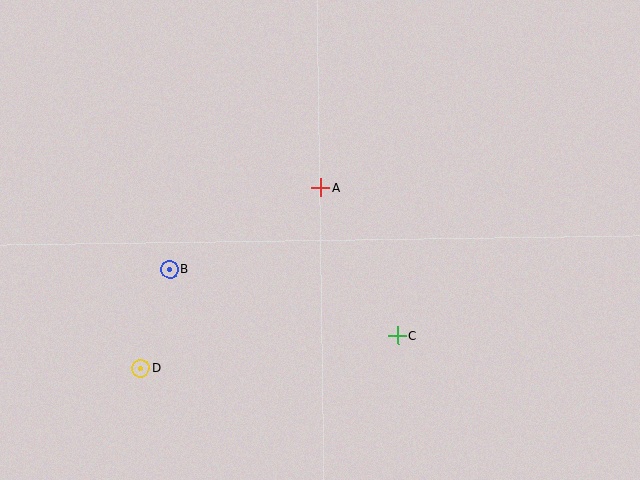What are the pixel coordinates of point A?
Point A is at (321, 188).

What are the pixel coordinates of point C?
Point C is at (398, 336).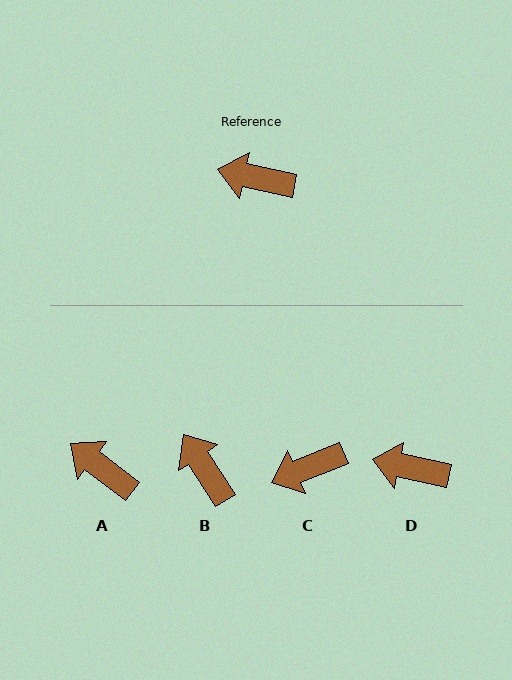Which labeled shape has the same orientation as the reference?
D.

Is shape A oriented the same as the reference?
No, it is off by about 26 degrees.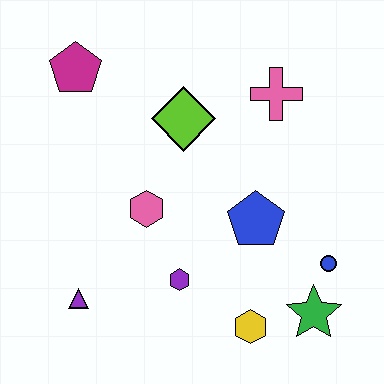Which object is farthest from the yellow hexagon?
The magenta pentagon is farthest from the yellow hexagon.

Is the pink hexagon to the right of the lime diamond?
No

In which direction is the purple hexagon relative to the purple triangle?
The purple hexagon is to the right of the purple triangle.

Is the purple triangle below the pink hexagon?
Yes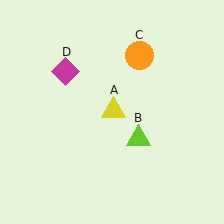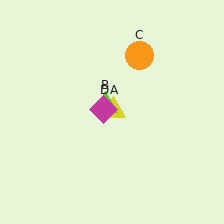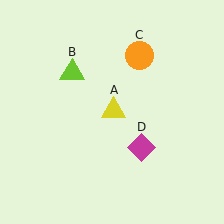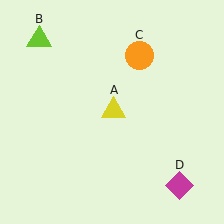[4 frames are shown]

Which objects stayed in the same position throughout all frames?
Yellow triangle (object A) and orange circle (object C) remained stationary.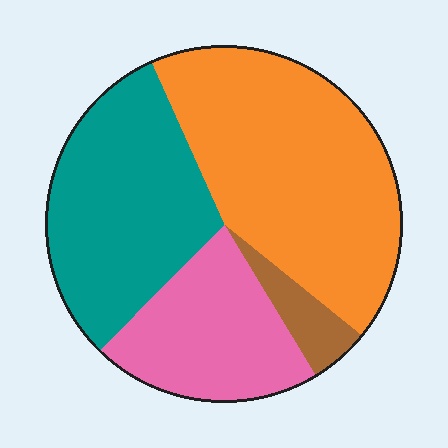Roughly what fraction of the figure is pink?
Pink takes up between a sixth and a third of the figure.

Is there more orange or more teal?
Orange.